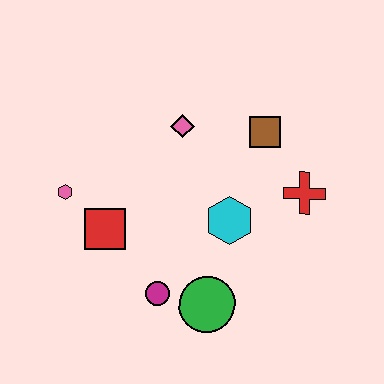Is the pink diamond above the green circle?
Yes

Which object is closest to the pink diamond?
The brown square is closest to the pink diamond.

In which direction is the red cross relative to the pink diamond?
The red cross is to the right of the pink diamond.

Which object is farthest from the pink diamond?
The green circle is farthest from the pink diamond.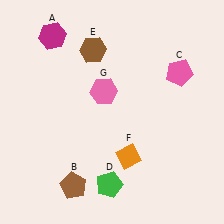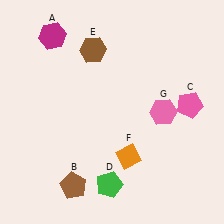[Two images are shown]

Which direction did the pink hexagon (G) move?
The pink hexagon (G) moved right.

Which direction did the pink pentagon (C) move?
The pink pentagon (C) moved down.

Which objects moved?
The objects that moved are: the pink pentagon (C), the pink hexagon (G).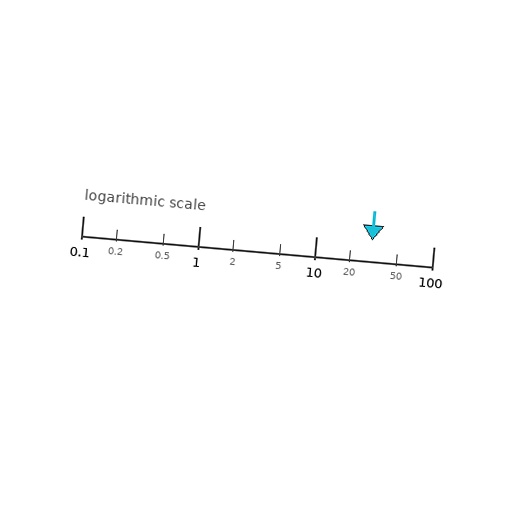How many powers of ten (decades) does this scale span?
The scale spans 3 decades, from 0.1 to 100.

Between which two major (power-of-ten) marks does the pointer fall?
The pointer is between 10 and 100.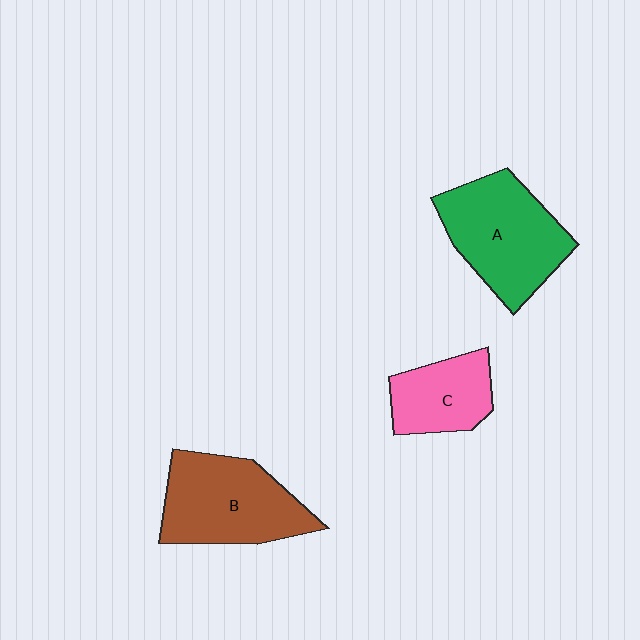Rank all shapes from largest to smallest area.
From largest to smallest: A (green), B (brown), C (pink).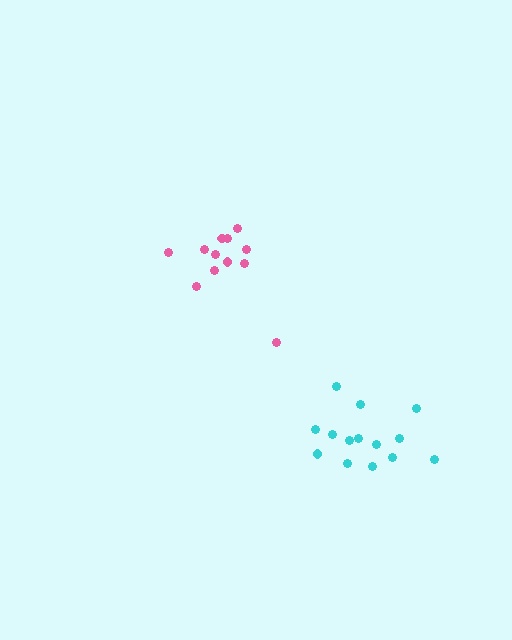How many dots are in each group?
Group 1: 14 dots, Group 2: 12 dots (26 total).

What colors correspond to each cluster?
The clusters are colored: cyan, pink.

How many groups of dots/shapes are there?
There are 2 groups.